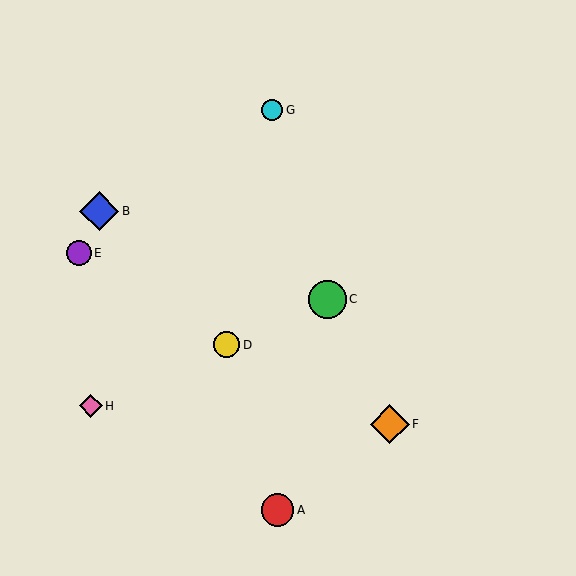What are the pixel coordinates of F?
Object F is at (390, 424).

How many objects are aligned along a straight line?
3 objects (C, D, H) are aligned along a straight line.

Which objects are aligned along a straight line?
Objects C, D, H are aligned along a straight line.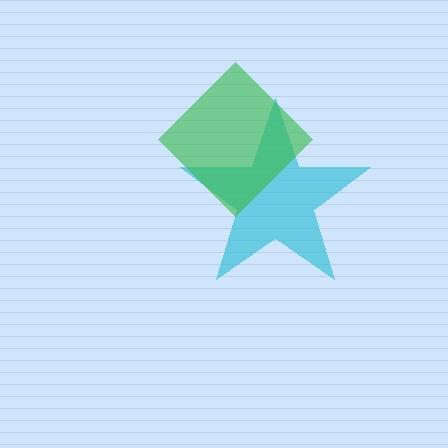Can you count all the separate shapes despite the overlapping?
Yes, there are 2 separate shapes.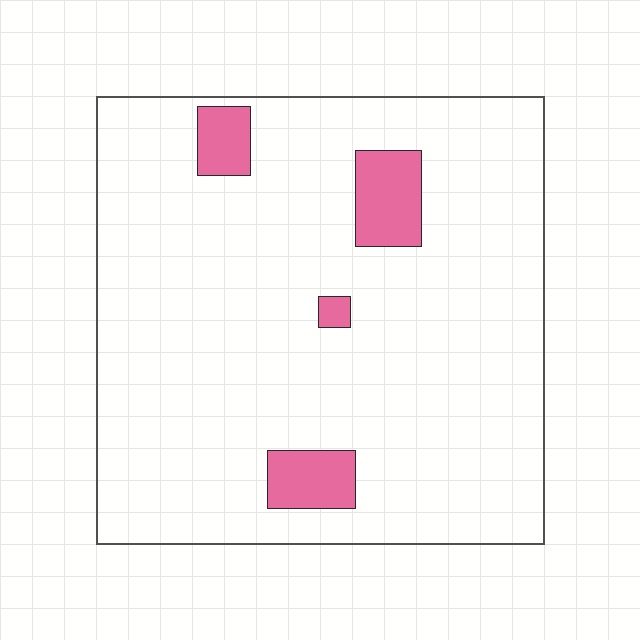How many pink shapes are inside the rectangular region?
4.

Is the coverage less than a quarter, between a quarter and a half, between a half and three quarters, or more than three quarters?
Less than a quarter.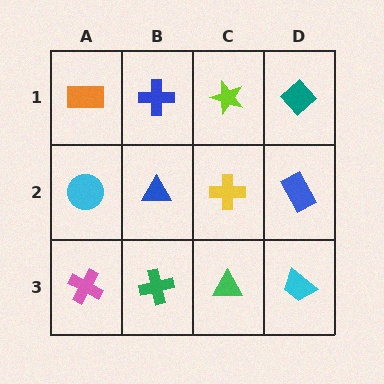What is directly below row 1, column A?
A cyan circle.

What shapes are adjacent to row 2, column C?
A lime star (row 1, column C), a green triangle (row 3, column C), a blue triangle (row 2, column B), a blue rectangle (row 2, column D).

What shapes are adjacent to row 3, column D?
A blue rectangle (row 2, column D), a green triangle (row 3, column C).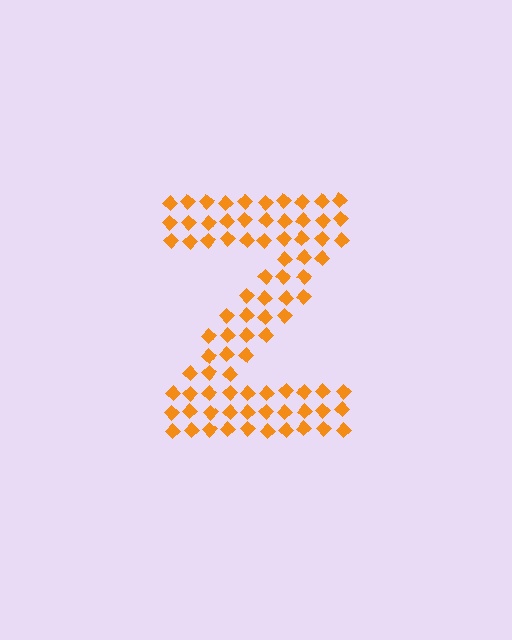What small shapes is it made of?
It is made of small diamonds.